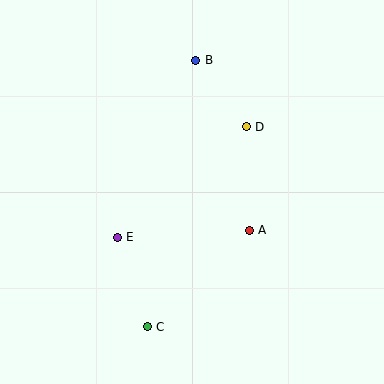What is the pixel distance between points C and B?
The distance between C and B is 271 pixels.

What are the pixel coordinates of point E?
Point E is at (117, 237).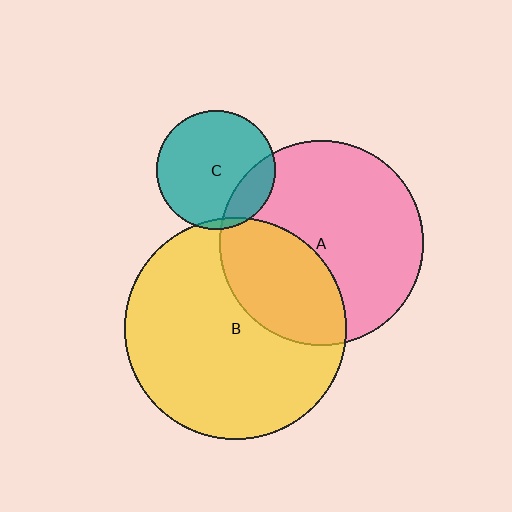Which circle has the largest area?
Circle B (yellow).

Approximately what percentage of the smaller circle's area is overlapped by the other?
Approximately 5%.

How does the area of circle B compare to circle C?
Approximately 3.5 times.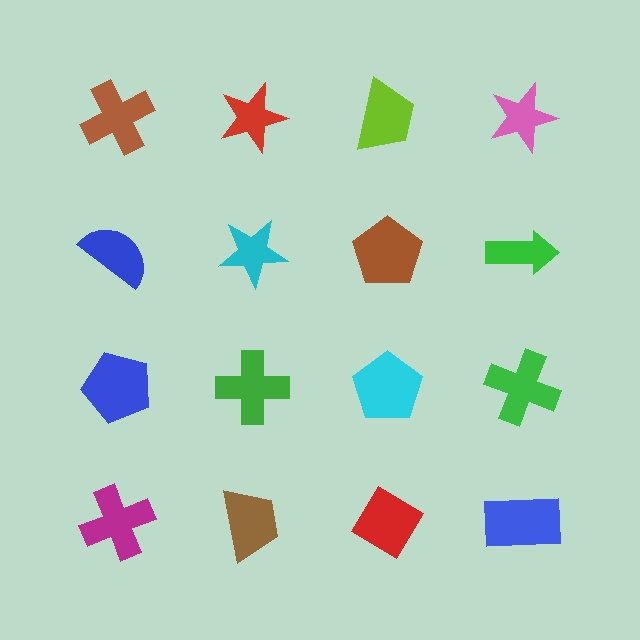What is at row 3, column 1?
A blue pentagon.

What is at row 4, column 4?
A blue rectangle.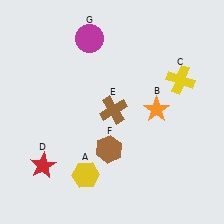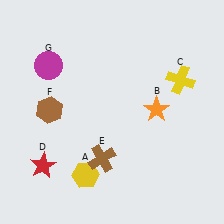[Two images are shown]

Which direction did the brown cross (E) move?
The brown cross (E) moved down.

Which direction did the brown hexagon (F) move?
The brown hexagon (F) moved left.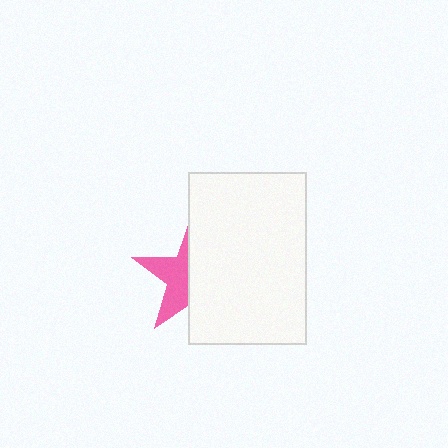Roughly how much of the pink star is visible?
A small part of it is visible (roughly 42%).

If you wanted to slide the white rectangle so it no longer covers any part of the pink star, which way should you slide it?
Slide it right — that is the most direct way to separate the two shapes.